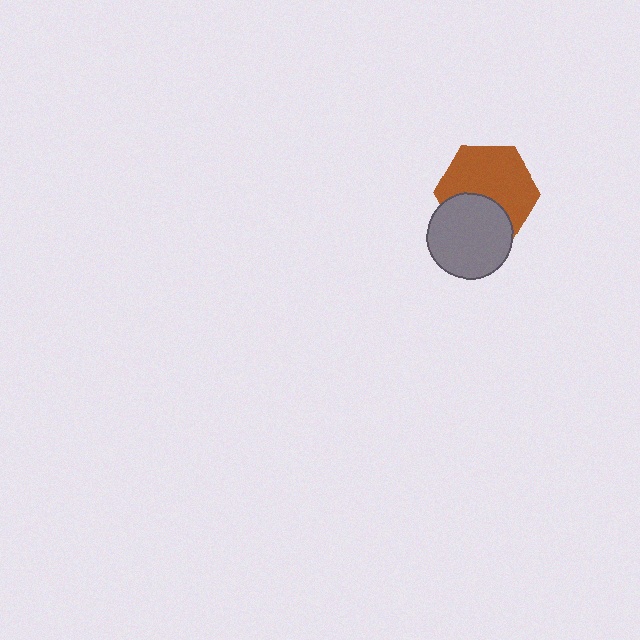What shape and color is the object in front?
The object in front is a gray circle.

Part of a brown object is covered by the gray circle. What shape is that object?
It is a hexagon.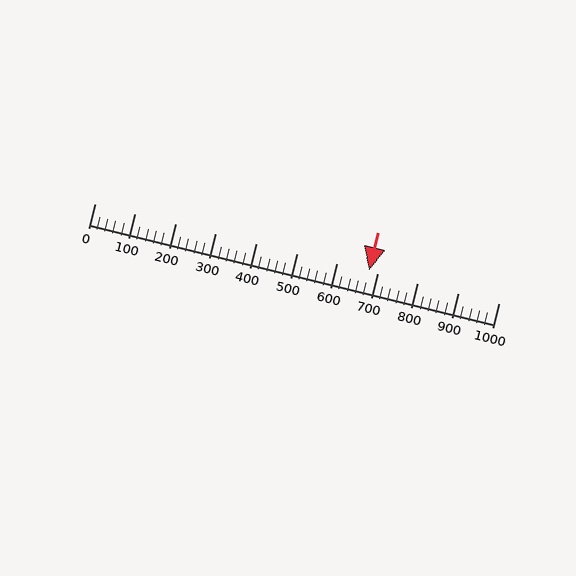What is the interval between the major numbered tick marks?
The major tick marks are spaced 100 units apart.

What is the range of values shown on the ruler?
The ruler shows values from 0 to 1000.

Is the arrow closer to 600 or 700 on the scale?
The arrow is closer to 700.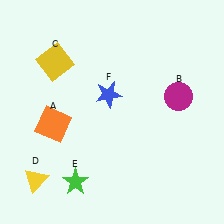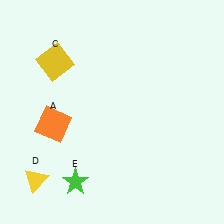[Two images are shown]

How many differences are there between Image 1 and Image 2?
There are 2 differences between the two images.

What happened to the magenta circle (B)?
The magenta circle (B) was removed in Image 2. It was in the top-right area of Image 1.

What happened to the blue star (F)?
The blue star (F) was removed in Image 2. It was in the top-left area of Image 1.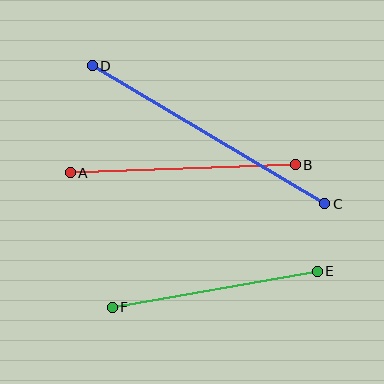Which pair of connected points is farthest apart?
Points C and D are farthest apart.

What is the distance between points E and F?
The distance is approximately 208 pixels.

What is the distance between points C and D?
The distance is approximately 270 pixels.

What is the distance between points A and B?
The distance is approximately 225 pixels.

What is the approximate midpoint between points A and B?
The midpoint is at approximately (183, 169) pixels.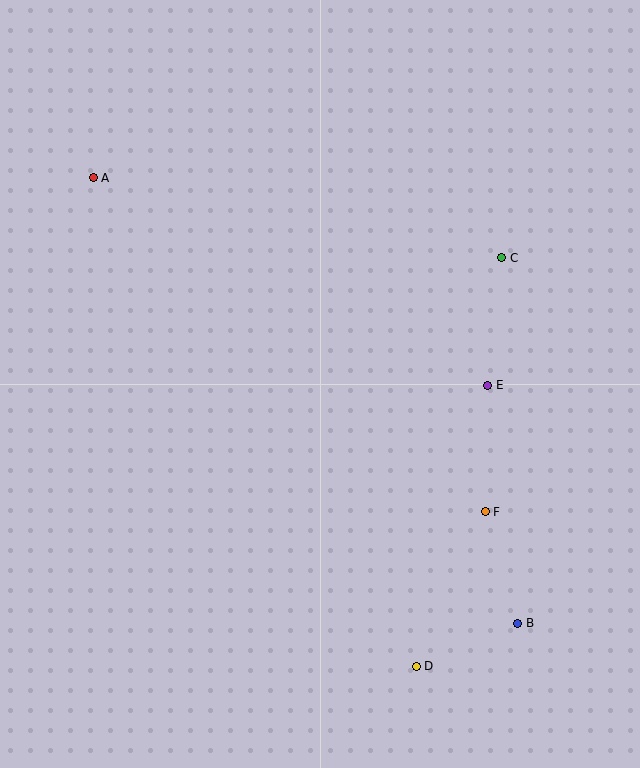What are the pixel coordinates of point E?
Point E is at (488, 385).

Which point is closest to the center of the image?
Point E at (488, 385) is closest to the center.